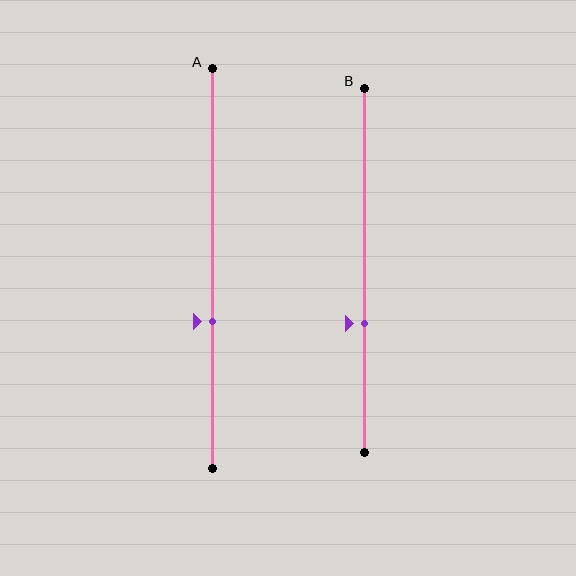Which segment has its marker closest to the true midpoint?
Segment A has its marker closest to the true midpoint.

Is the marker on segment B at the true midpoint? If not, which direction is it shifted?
No, the marker on segment B is shifted downward by about 15% of the segment length.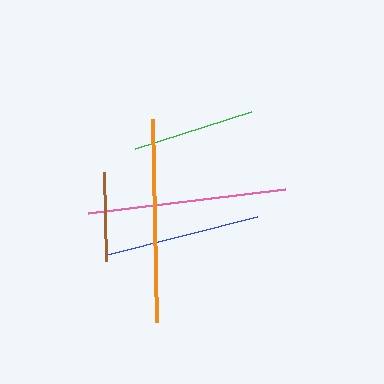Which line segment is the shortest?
The brown line is the shortest at approximately 89 pixels.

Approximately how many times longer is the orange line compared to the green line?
The orange line is approximately 1.6 times the length of the green line.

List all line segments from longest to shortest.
From longest to shortest: orange, pink, blue, green, brown.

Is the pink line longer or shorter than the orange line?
The orange line is longer than the pink line.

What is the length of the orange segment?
The orange segment is approximately 202 pixels long.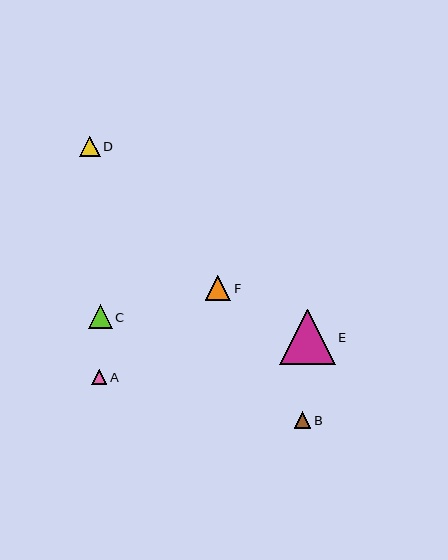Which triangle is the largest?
Triangle E is the largest with a size of approximately 56 pixels.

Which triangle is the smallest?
Triangle A is the smallest with a size of approximately 15 pixels.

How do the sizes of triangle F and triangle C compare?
Triangle F and triangle C are approximately the same size.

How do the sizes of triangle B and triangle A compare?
Triangle B and triangle A are approximately the same size.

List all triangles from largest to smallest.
From largest to smallest: E, F, C, D, B, A.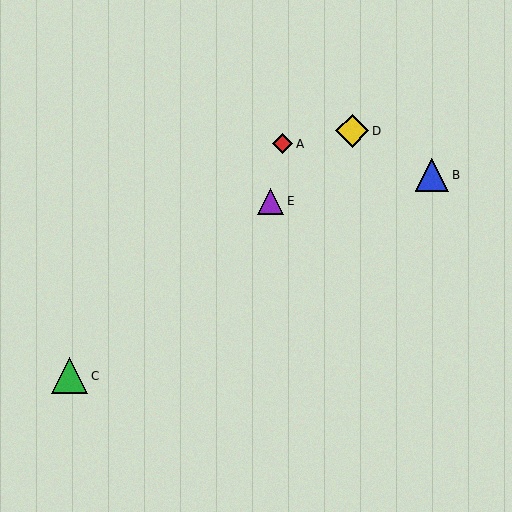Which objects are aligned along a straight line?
Objects C, D, E are aligned along a straight line.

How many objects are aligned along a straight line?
3 objects (C, D, E) are aligned along a straight line.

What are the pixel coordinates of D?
Object D is at (352, 131).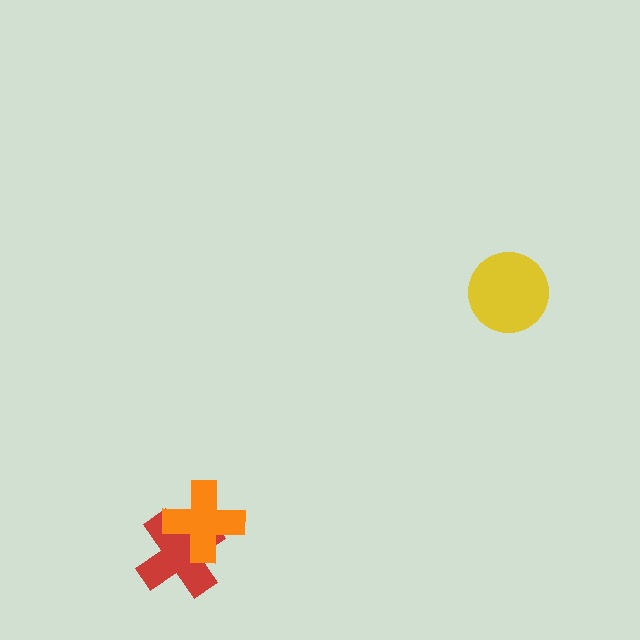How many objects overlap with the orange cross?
1 object overlaps with the orange cross.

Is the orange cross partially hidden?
No, no other shape covers it.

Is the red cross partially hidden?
Yes, it is partially covered by another shape.